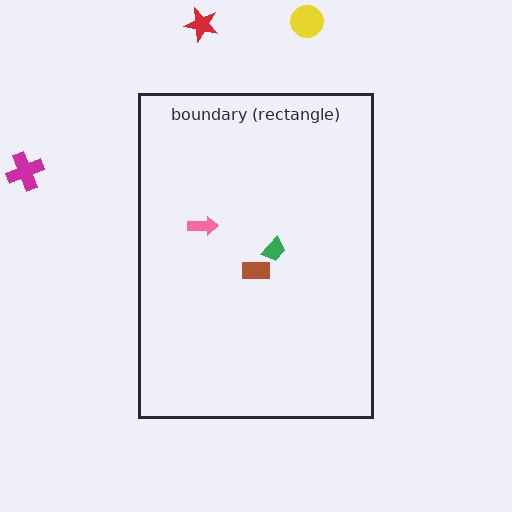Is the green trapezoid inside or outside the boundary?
Inside.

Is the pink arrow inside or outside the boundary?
Inside.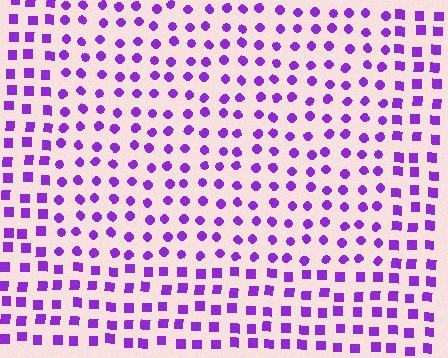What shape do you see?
I see a rectangle.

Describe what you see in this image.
The image is filled with small purple elements arranged in a uniform grid. A rectangle-shaped region contains circles, while the surrounding area contains squares. The boundary is defined purely by the change in element shape.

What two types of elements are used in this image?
The image uses circles inside the rectangle region and squares outside it.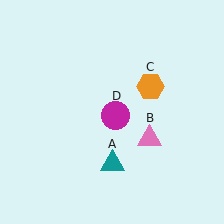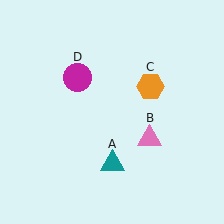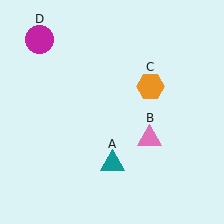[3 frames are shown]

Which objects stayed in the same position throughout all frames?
Teal triangle (object A) and pink triangle (object B) and orange hexagon (object C) remained stationary.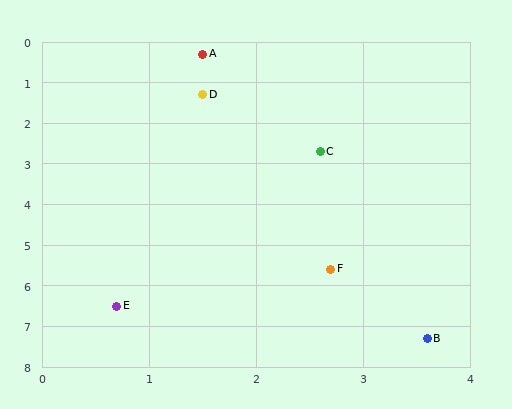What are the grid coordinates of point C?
Point C is at approximately (2.6, 2.7).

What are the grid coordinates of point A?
Point A is at approximately (1.5, 0.3).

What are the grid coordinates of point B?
Point B is at approximately (3.6, 7.3).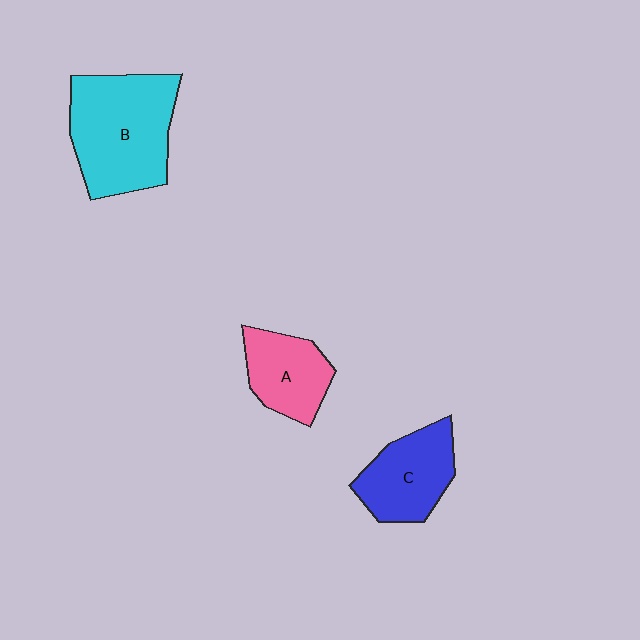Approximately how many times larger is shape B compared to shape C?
Approximately 1.6 times.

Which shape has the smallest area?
Shape A (pink).